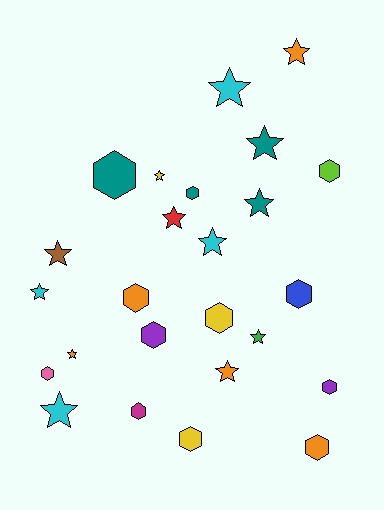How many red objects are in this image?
There is 1 red object.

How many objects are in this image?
There are 25 objects.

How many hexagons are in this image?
There are 12 hexagons.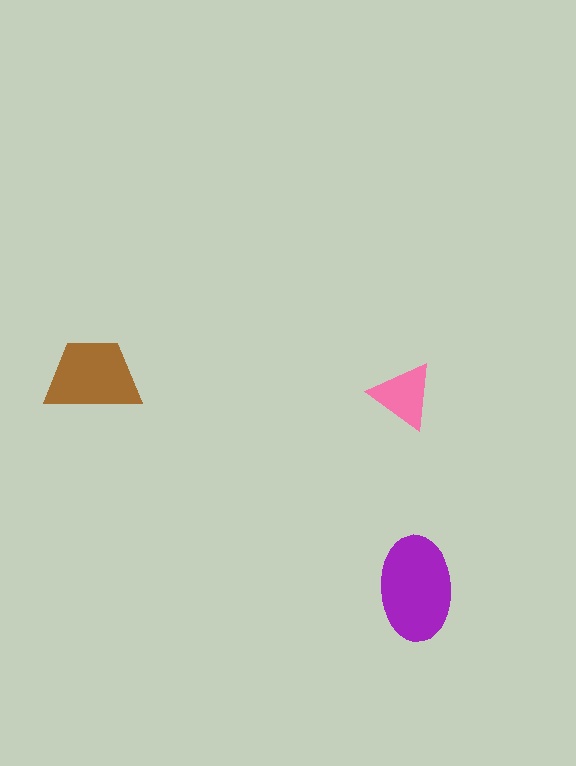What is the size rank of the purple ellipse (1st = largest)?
1st.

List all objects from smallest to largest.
The pink triangle, the brown trapezoid, the purple ellipse.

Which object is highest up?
The brown trapezoid is topmost.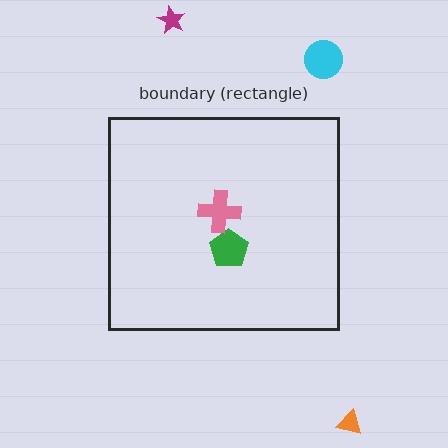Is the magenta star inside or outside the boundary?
Outside.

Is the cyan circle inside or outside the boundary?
Outside.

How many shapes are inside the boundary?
2 inside, 3 outside.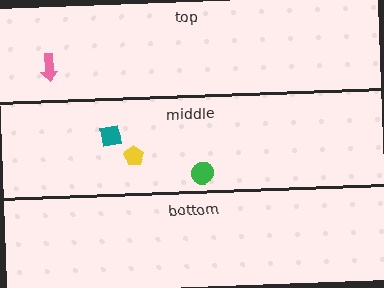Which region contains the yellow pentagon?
The middle region.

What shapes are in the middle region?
The green circle, the yellow pentagon, the teal square.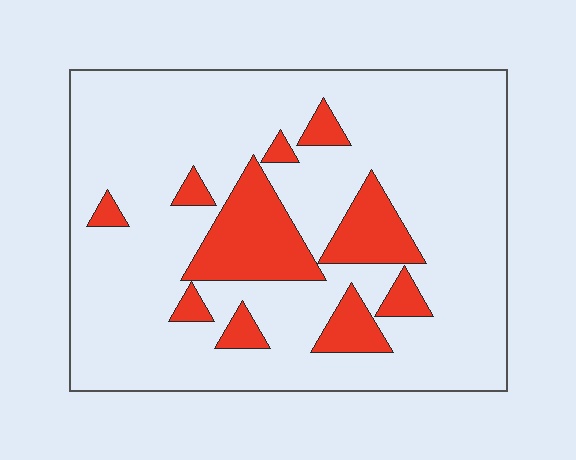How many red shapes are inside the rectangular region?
10.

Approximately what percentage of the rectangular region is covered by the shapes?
Approximately 20%.